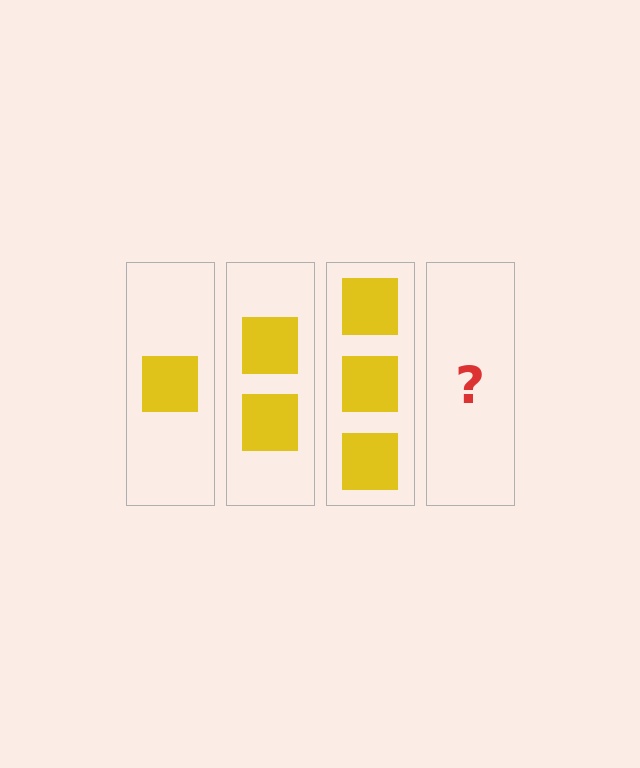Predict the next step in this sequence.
The next step is 4 squares.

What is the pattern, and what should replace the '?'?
The pattern is that each step adds one more square. The '?' should be 4 squares.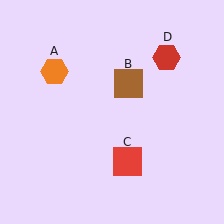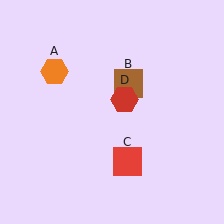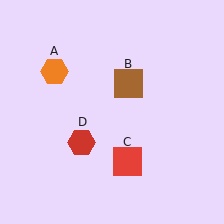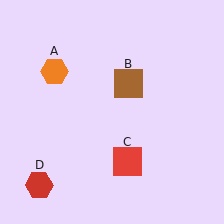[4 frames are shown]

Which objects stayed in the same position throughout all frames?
Orange hexagon (object A) and brown square (object B) and red square (object C) remained stationary.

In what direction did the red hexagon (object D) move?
The red hexagon (object D) moved down and to the left.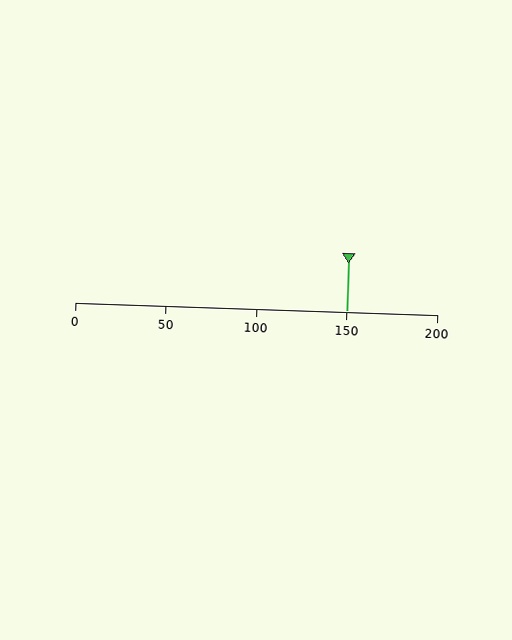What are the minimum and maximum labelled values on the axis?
The axis runs from 0 to 200.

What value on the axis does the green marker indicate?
The marker indicates approximately 150.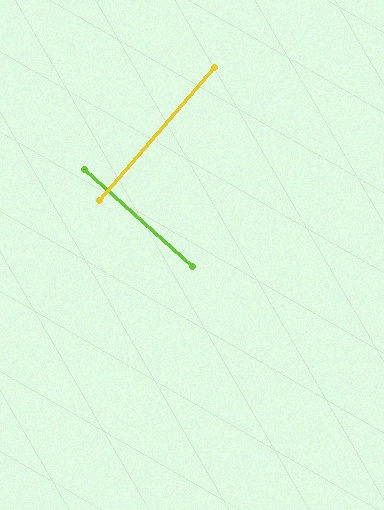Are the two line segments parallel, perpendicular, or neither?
Perpendicular — they meet at approximately 89°.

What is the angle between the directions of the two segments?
Approximately 89 degrees.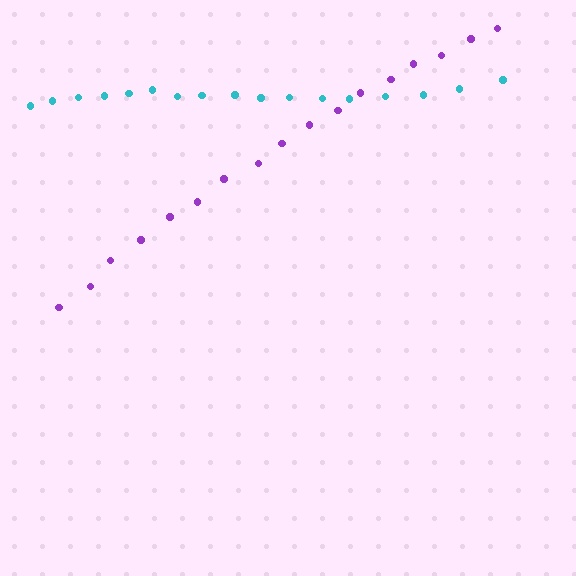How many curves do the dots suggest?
There are 2 distinct paths.